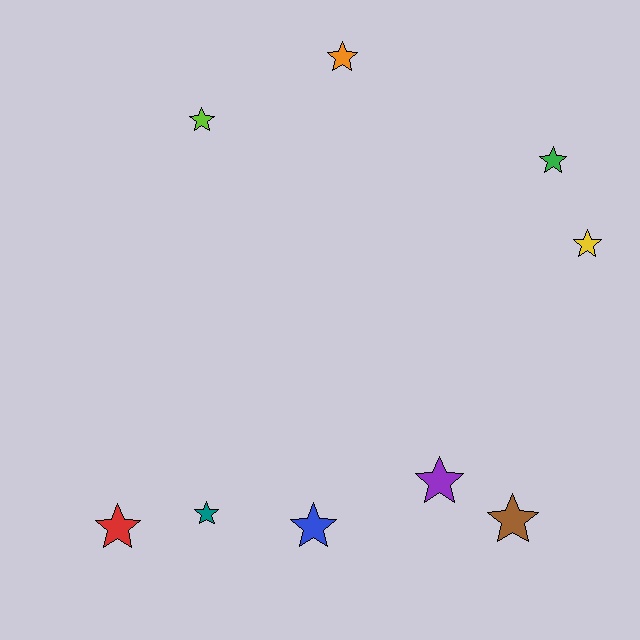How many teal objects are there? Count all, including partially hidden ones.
There is 1 teal object.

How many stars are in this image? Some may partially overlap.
There are 9 stars.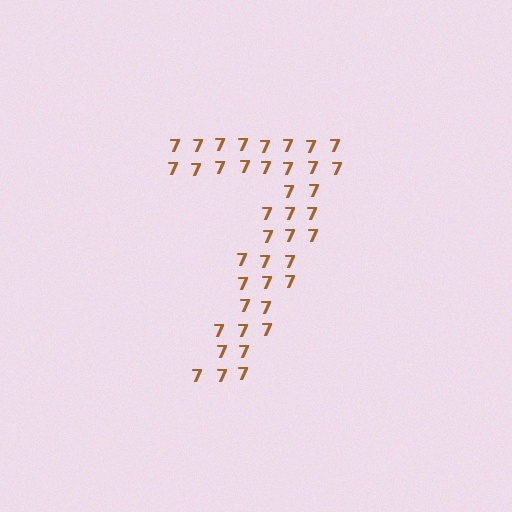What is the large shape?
The large shape is the digit 7.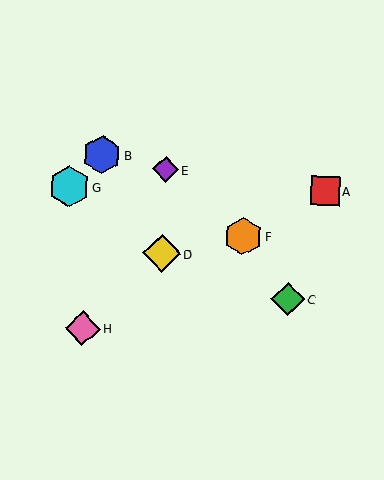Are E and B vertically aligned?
No, E is at x≈165 and B is at x≈102.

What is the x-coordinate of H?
Object H is at x≈83.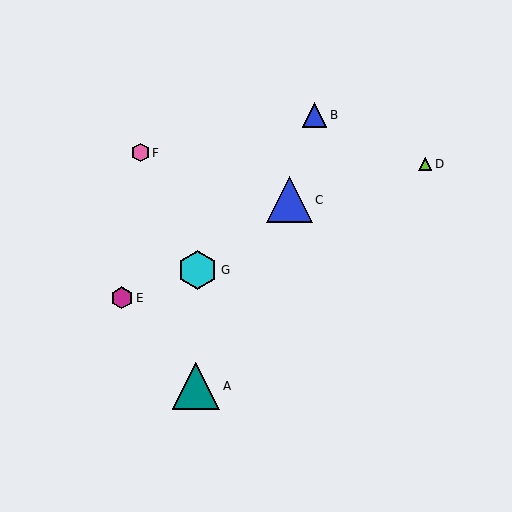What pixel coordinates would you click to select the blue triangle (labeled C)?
Click at (289, 200) to select the blue triangle C.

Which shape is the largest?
The teal triangle (labeled A) is the largest.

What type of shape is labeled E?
Shape E is a magenta hexagon.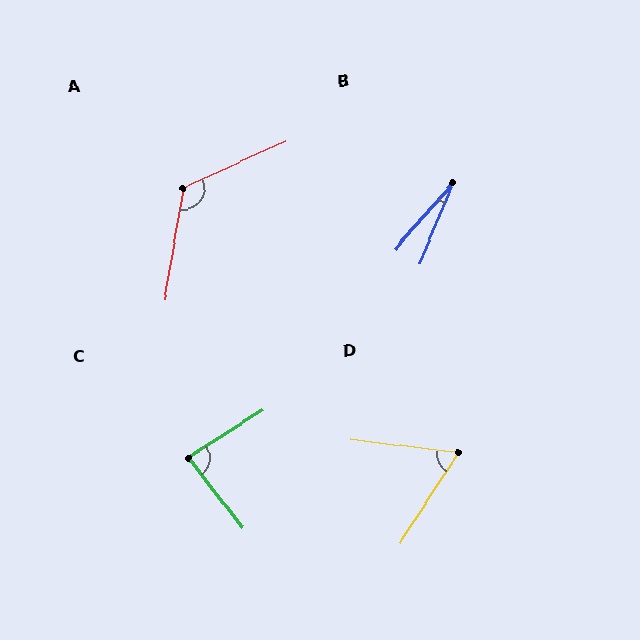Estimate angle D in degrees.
Approximately 64 degrees.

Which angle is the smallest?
B, at approximately 19 degrees.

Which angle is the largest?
A, at approximately 124 degrees.